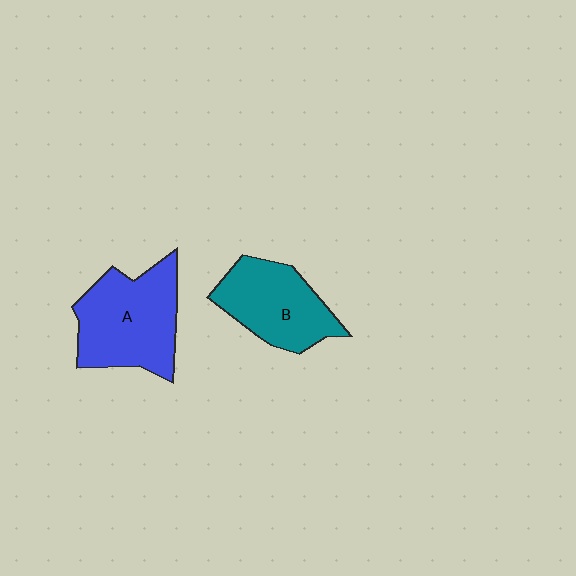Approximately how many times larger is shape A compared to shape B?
Approximately 1.2 times.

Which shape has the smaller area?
Shape B (teal).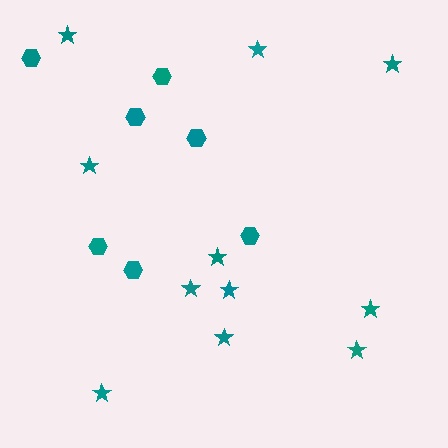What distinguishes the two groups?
There are 2 groups: one group of hexagons (7) and one group of stars (11).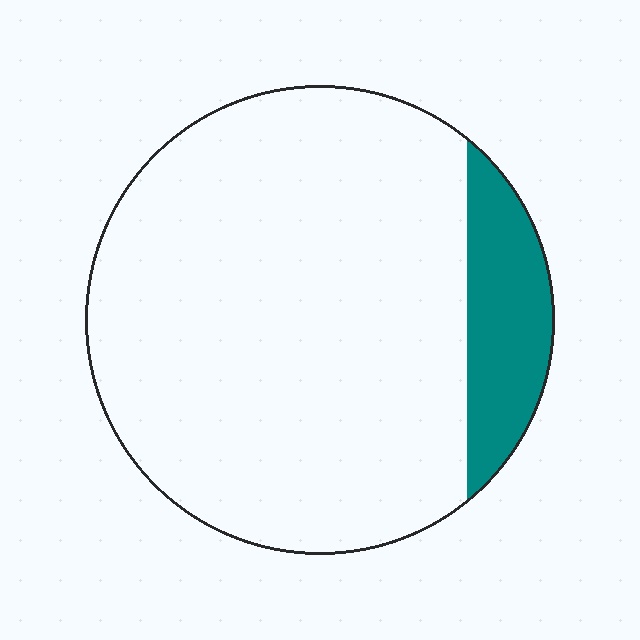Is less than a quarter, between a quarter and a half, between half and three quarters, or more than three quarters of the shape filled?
Less than a quarter.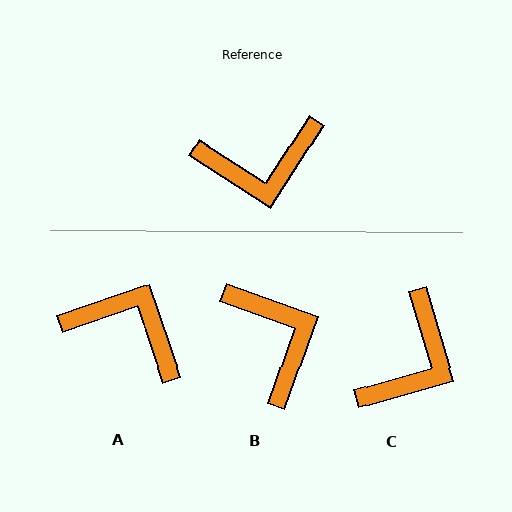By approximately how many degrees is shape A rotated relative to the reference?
Approximately 142 degrees counter-clockwise.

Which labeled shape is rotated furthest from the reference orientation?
A, about 142 degrees away.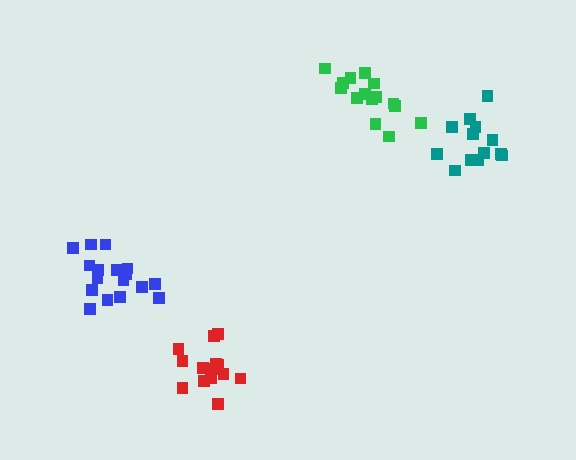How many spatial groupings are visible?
There are 4 spatial groupings.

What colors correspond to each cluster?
The clusters are colored: blue, red, teal, green.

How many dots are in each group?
Group 1: 17 dots, Group 2: 14 dots, Group 3: 13 dots, Group 4: 15 dots (59 total).